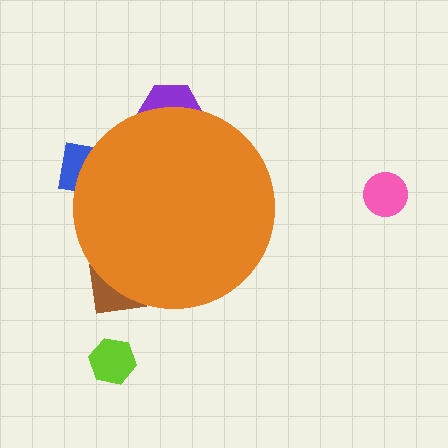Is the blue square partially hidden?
Yes, the blue square is partially hidden behind the orange circle.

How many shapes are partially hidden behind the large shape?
3 shapes are partially hidden.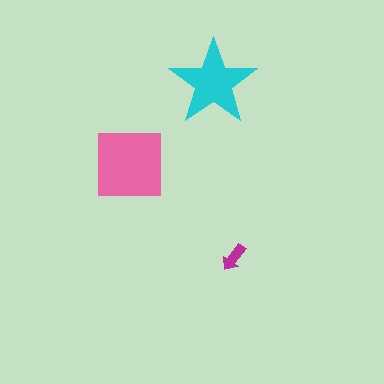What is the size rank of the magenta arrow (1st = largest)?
3rd.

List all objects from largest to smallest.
The pink square, the cyan star, the magenta arrow.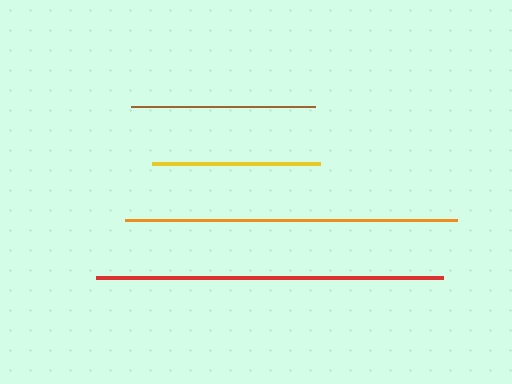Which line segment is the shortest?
The yellow line is the shortest at approximately 168 pixels.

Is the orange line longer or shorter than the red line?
The red line is longer than the orange line.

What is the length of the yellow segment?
The yellow segment is approximately 168 pixels long.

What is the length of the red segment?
The red segment is approximately 347 pixels long.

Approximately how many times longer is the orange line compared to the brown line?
The orange line is approximately 1.8 times the length of the brown line.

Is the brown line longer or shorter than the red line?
The red line is longer than the brown line.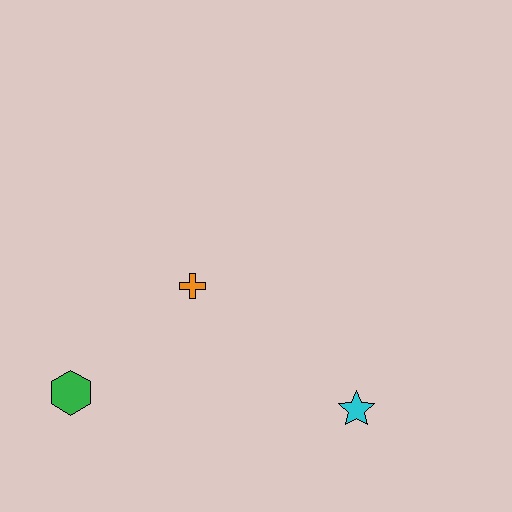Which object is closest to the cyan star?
The orange cross is closest to the cyan star.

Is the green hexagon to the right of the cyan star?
No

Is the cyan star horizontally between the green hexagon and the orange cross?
No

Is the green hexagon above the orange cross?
No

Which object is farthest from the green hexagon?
The cyan star is farthest from the green hexagon.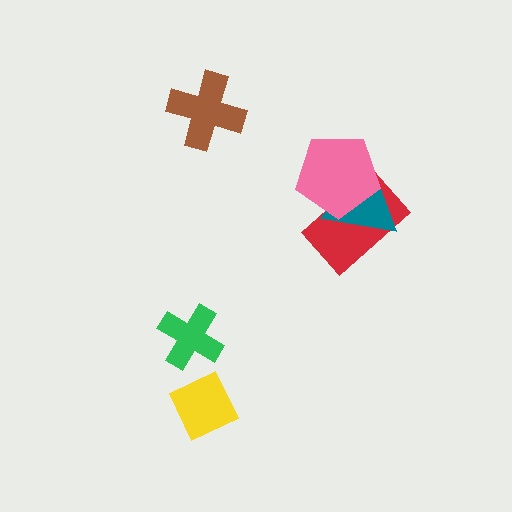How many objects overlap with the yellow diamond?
0 objects overlap with the yellow diamond.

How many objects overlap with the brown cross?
0 objects overlap with the brown cross.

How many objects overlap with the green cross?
0 objects overlap with the green cross.